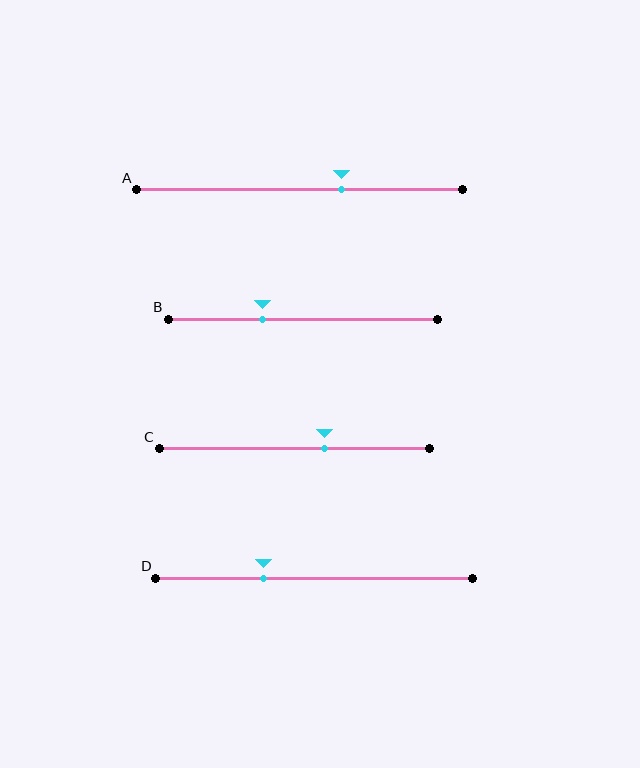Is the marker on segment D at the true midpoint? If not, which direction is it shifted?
No, the marker on segment D is shifted to the left by about 16% of the segment length.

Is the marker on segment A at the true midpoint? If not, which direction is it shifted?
No, the marker on segment A is shifted to the right by about 13% of the segment length.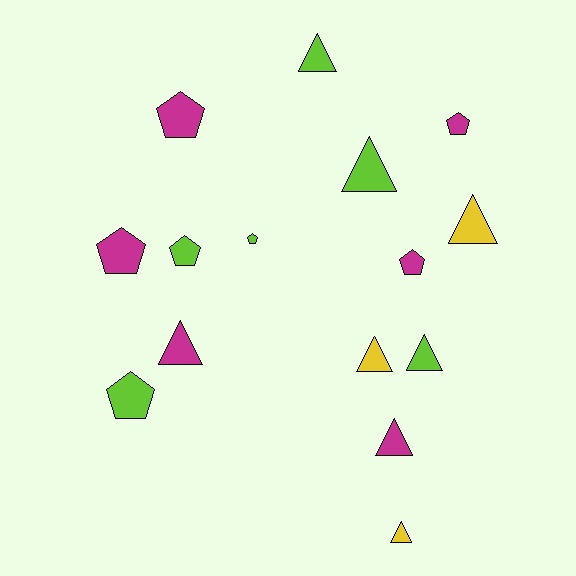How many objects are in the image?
There are 15 objects.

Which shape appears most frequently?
Triangle, with 8 objects.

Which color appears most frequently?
Magenta, with 6 objects.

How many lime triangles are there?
There are 3 lime triangles.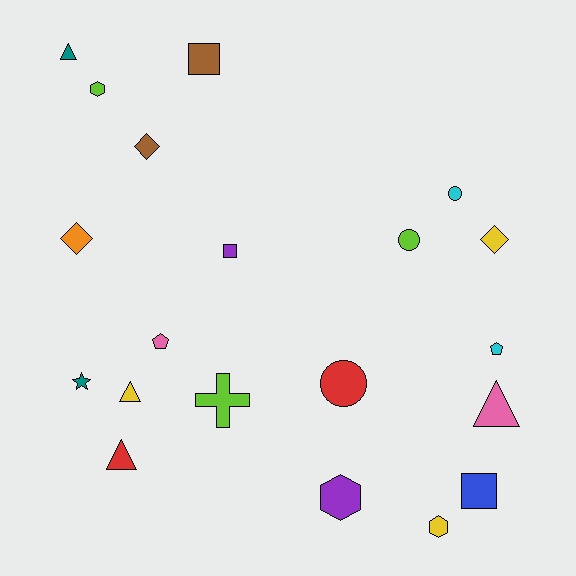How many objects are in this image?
There are 20 objects.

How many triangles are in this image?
There are 4 triangles.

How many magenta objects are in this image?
There are no magenta objects.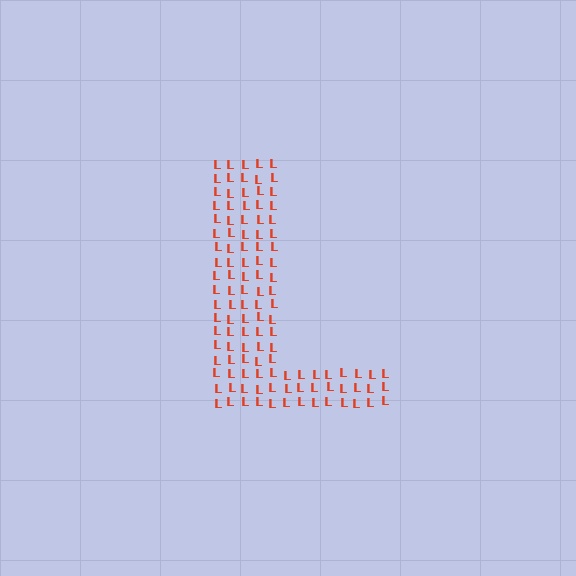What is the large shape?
The large shape is the letter L.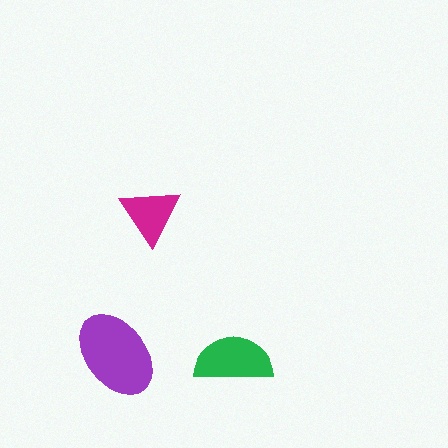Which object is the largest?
The purple ellipse.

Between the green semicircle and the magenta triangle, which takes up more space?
The green semicircle.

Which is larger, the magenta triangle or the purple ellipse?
The purple ellipse.